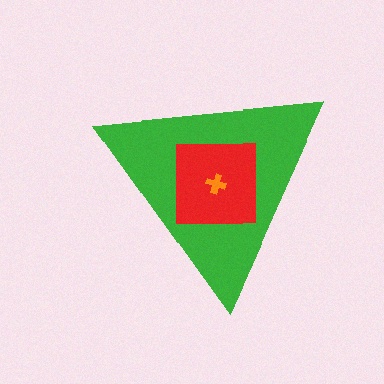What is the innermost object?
The orange cross.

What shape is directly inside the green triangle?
The red square.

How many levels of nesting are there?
3.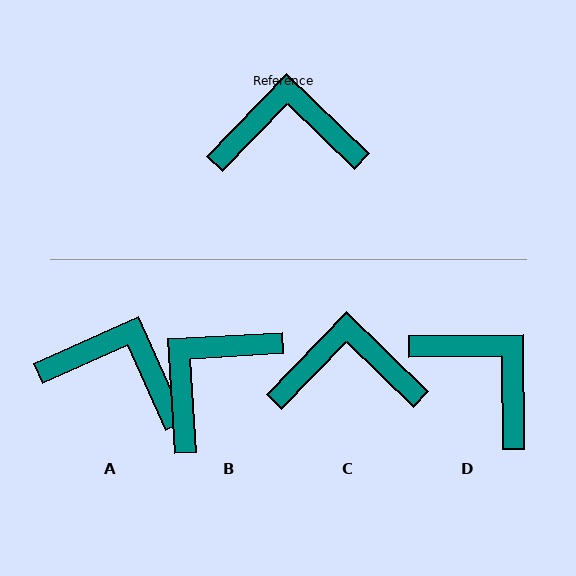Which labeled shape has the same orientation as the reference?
C.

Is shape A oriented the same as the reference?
No, it is off by about 22 degrees.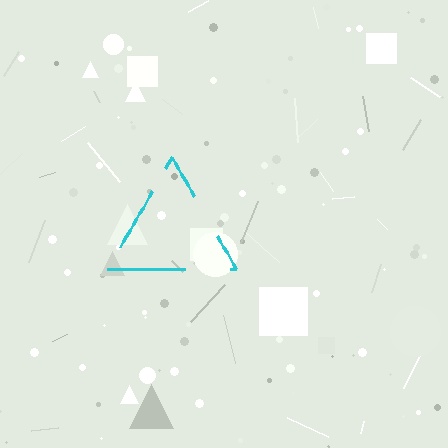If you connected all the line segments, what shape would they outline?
They would outline a triangle.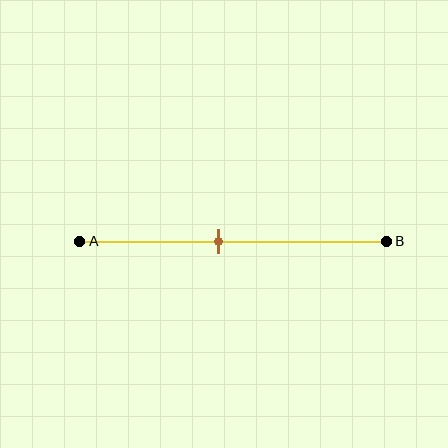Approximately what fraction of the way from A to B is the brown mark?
The brown mark is approximately 45% of the way from A to B.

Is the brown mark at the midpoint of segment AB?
No, the mark is at about 45% from A, not at the 50% midpoint.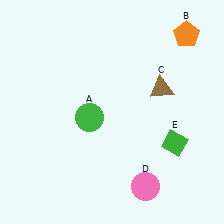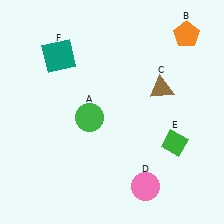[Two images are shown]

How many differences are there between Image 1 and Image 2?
There is 1 difference between the two images.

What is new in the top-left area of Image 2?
A teal square (F) was added in the top-left area of Image 2.